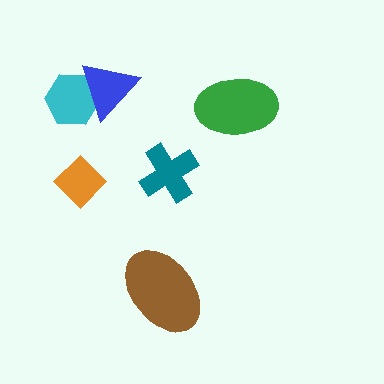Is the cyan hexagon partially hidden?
Yes, it is partially covered by another shape.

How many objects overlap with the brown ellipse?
0 objects overlap with the brown ellipse.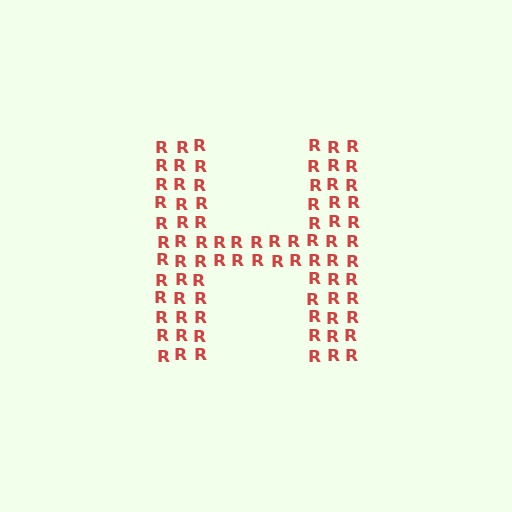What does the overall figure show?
The overall figure shows the letter H.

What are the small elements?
The small elements are letter R's.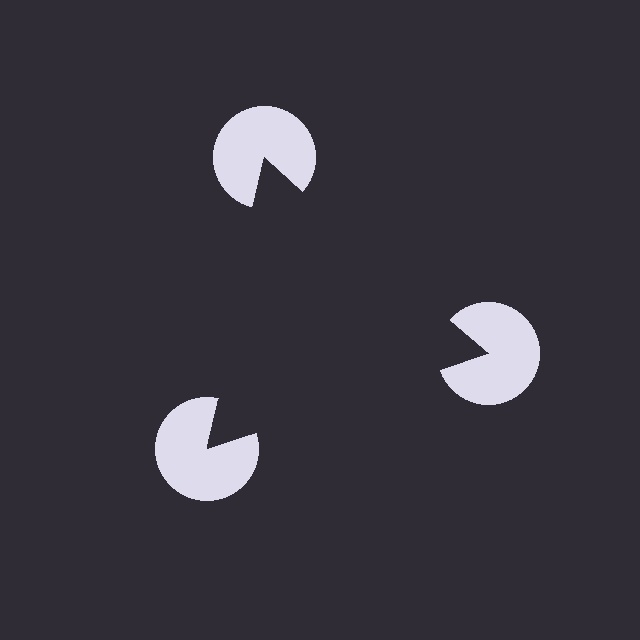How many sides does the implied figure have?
3 sides.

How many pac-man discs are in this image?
There are 3 — one at each vertex of the illusory triangle.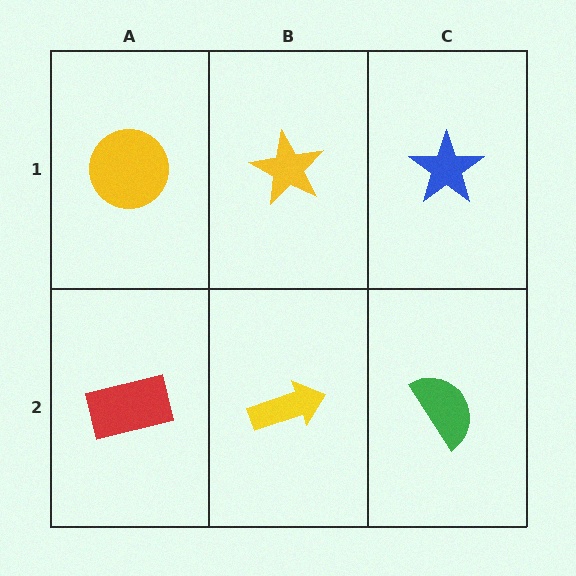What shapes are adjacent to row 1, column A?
A red rectangle (row 2, column A), a yellow star (row 1, column B).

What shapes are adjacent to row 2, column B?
A yellow star (row 1, column B), a red rectangle (row 2, column A), a green semicircle (row 2, column C).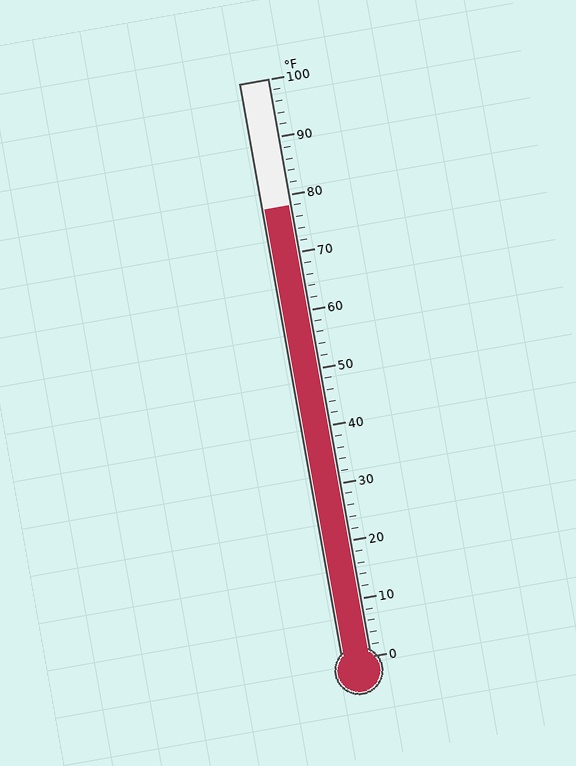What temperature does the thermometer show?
The thermometer shows approximately 78°F.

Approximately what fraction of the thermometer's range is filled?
The thermometer is filled to approximately 80% of its range.